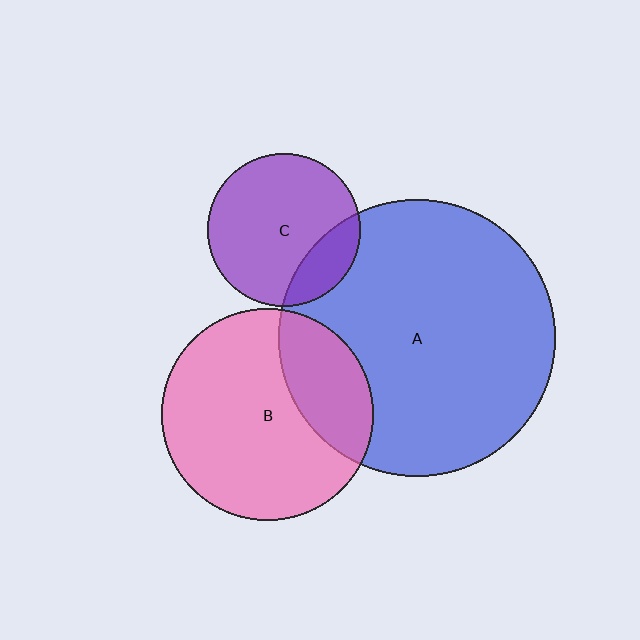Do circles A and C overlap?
Yes.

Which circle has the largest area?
Circle A (blue).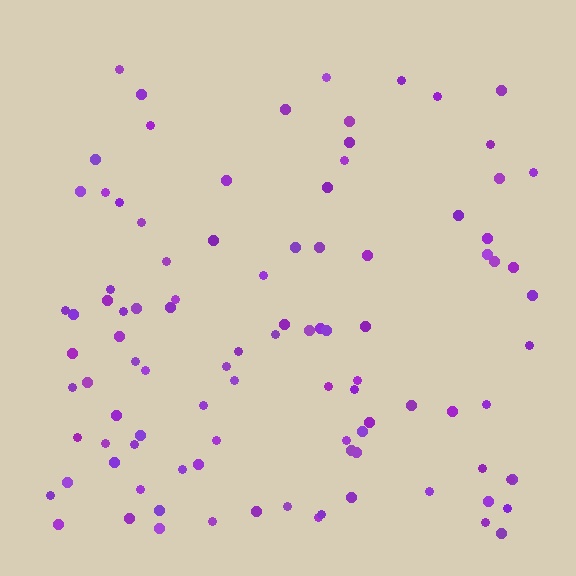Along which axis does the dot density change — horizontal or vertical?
Vertical.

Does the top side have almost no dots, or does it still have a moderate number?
Still a moderate number, just noticeably fewer than the bottom.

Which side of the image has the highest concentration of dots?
The bottom.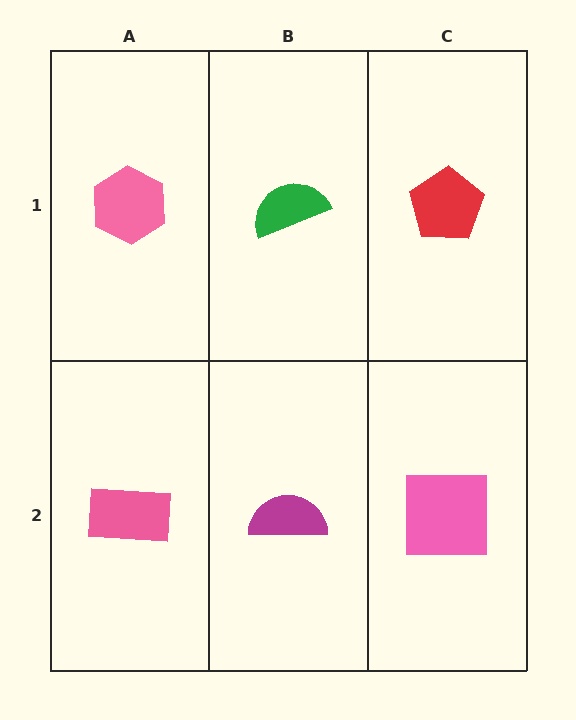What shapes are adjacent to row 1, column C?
A pink square (row 2, column C), a green semicircle (row 1, column B).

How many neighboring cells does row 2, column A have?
2.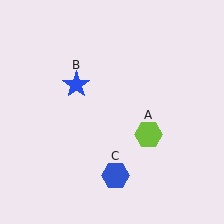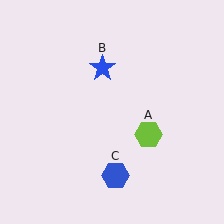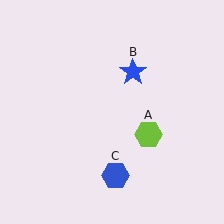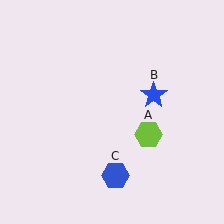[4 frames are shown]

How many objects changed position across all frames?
1 object changed position: blue star (object B).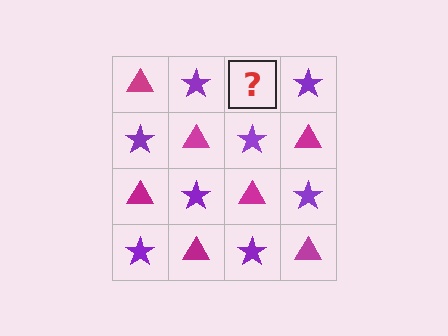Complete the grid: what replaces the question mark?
The question mark should be replaced with a magenta triangle.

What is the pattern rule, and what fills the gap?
The rule is that it alternates magenta triangle and purple star in a checkerboard pattern. The gap should be filled with a magenta triangle.